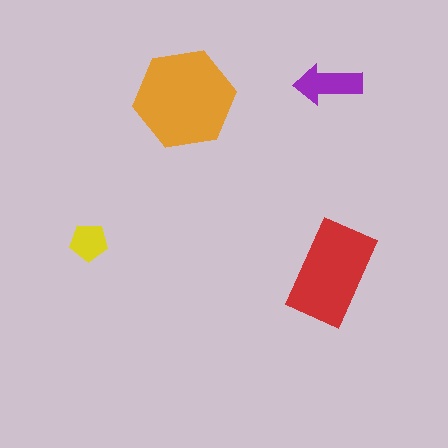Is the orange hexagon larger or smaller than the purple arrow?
Larger.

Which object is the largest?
The orange hexagon.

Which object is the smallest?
The yellow pentagon.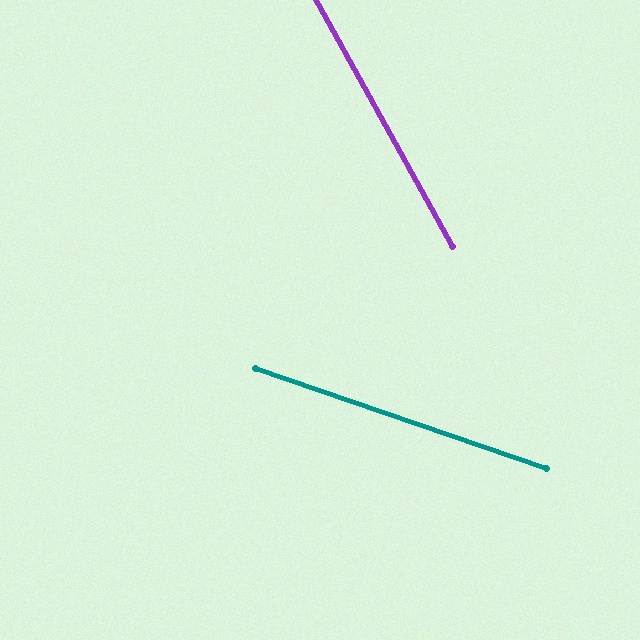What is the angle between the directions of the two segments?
Approximately 42 degrees.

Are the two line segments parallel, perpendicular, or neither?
Neither parallel nor perpendicular — they differ by about 42°.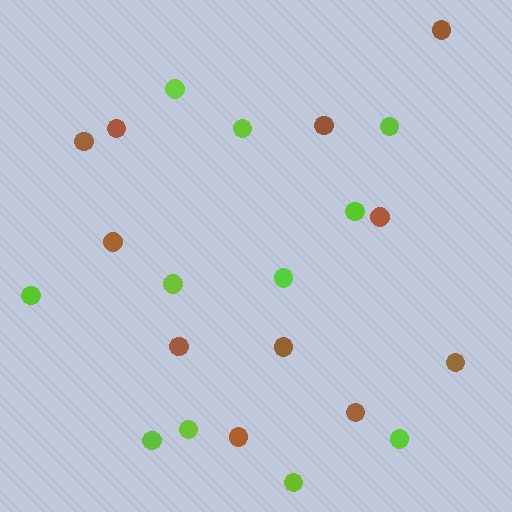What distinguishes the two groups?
There are 2 groups: one group of lime circles (11) and one group of brown circles (11).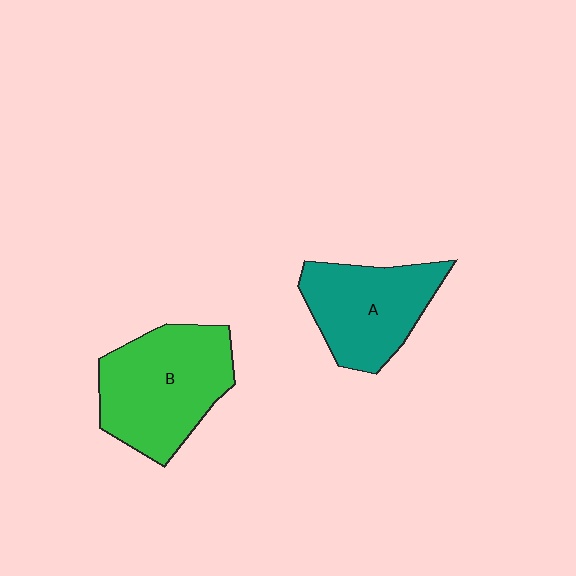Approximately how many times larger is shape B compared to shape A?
Approximately 1.2 times.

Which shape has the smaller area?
Shape A (teal).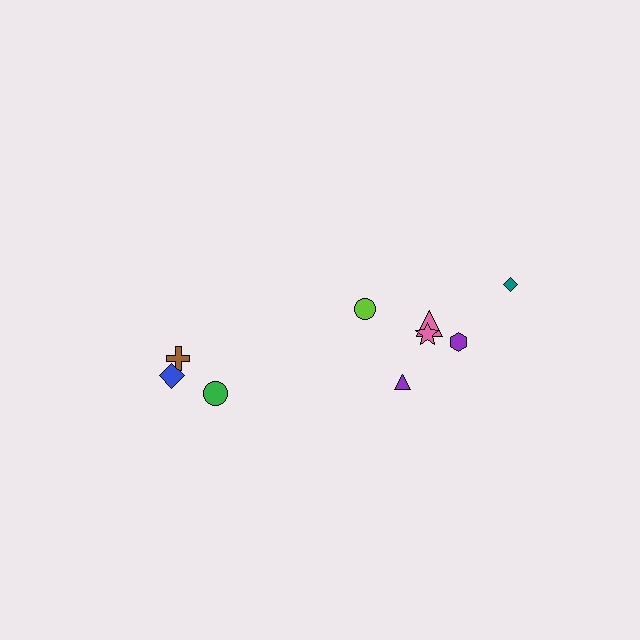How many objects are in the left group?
There are 3 objects.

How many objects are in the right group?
There are 6 objects.